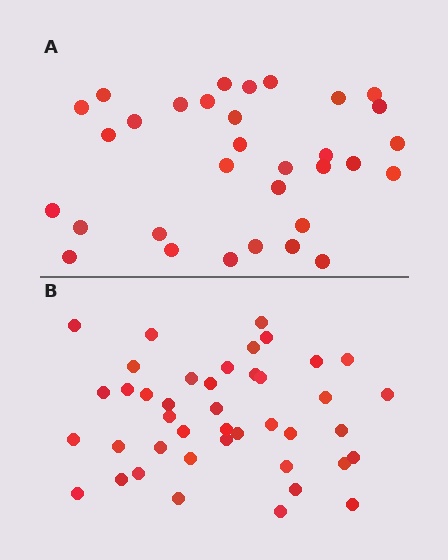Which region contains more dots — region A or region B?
Region B (the bottom region) has more dots.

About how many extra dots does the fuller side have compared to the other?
Region B has roughly 10 or so more dots than region A.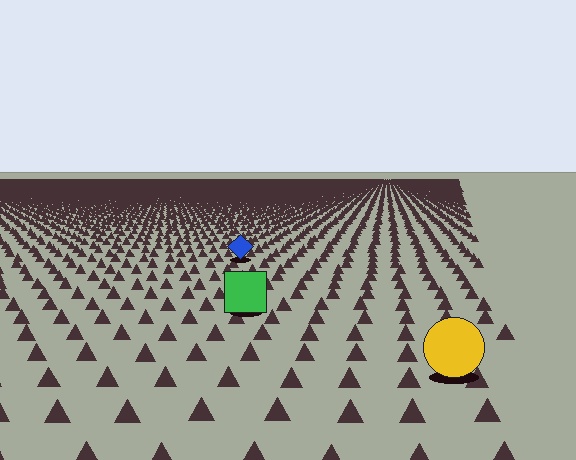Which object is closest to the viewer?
The yellow circle is closest. The texture marks near it are larger and more spread out.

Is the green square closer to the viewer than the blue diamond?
Yes. The green square is closer — you can tell from the texture gradient: the ground texture is coarser near it.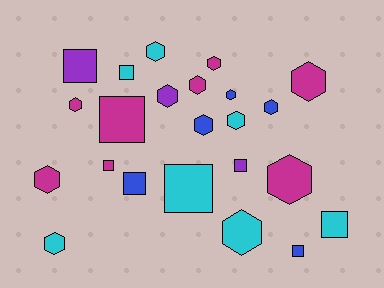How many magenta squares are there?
There are 2 magenta squares.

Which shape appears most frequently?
Hexagon, with 14 objects.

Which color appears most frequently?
Magenta, with 8 objects.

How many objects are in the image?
There are 23 objects.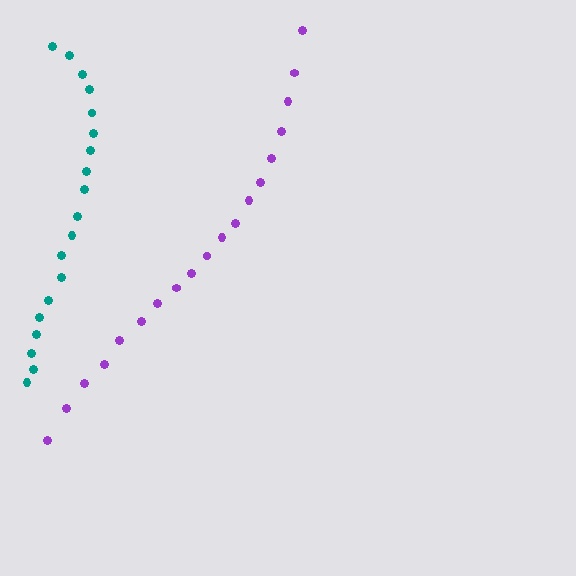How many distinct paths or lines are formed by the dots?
There are 2 distinct paths.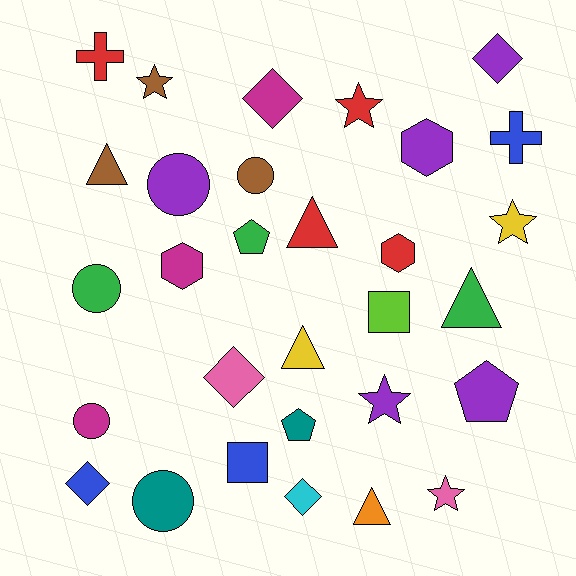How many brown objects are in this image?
There are 3 brown objects.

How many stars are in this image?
There are 5 stars.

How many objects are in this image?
There are 30 objects.